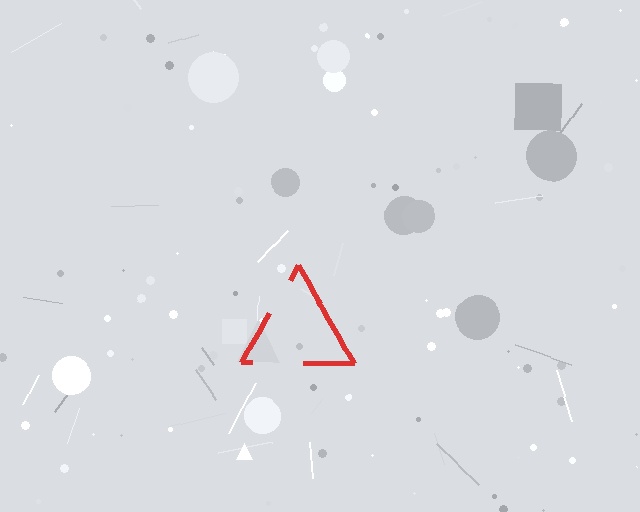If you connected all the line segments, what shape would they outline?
They would outline a triangle.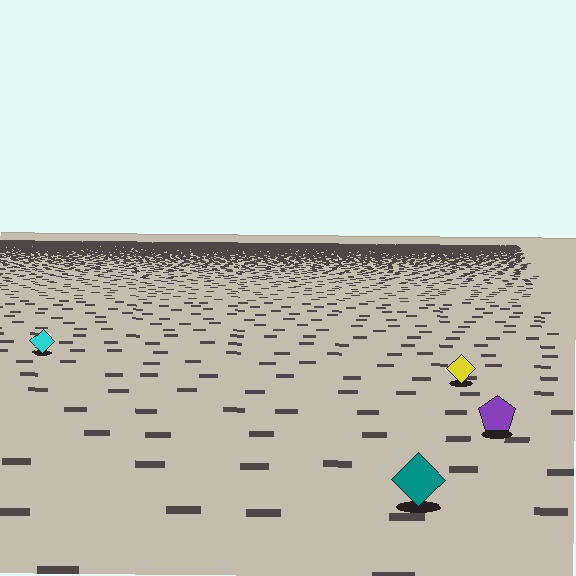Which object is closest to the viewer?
The teal diamond is closest. The texture marks near it are larger and more spread out.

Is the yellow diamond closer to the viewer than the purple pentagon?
No. The purple pentagon is closer — you can tell from the texture gradient: the ground texture is coarser near it.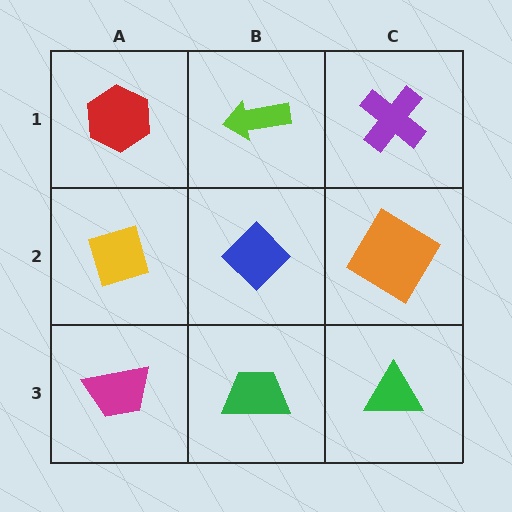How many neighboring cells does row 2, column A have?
3.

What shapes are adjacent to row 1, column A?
A yellow diamond (row 2, column A), a lime arrow (row 1, column B).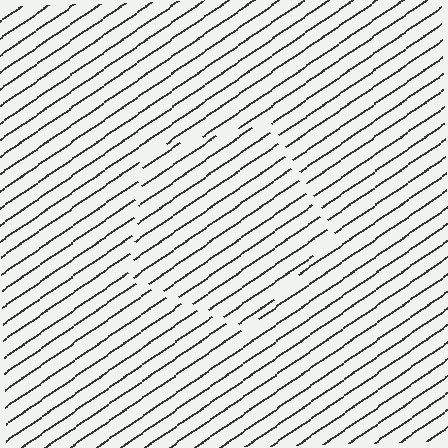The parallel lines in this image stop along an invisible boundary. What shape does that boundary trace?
An illusory pentagon. The interior of the shape contains the same grating, shifted by half a period — the contour is defined by the phase discontinuity where line-ends from the inner and outer gratings abut.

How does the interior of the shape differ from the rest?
The interior of the shape contains the same grating, shifted by half a period — the contour is defined by the phase discontinuity where line-ends from the inner and outer gratings abut.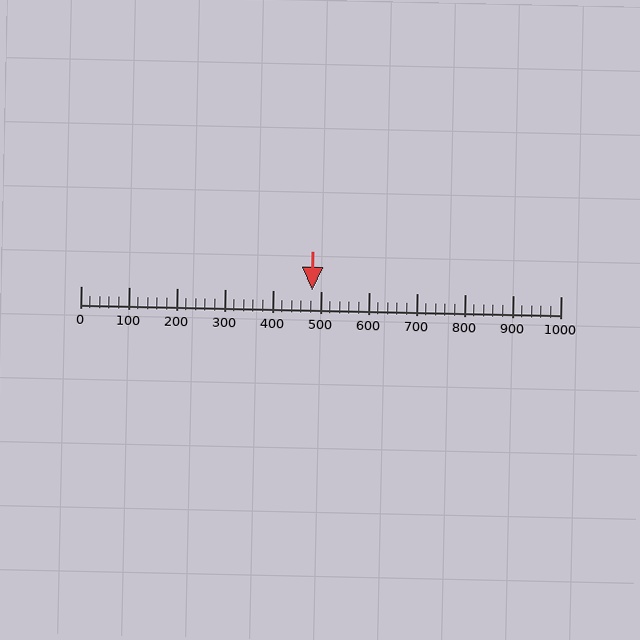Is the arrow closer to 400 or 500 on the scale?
The arrow is closer to 500.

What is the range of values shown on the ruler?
The ruler shows values from 0 to 1000.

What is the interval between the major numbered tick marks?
The major tick marks are spaced 100 units apart.